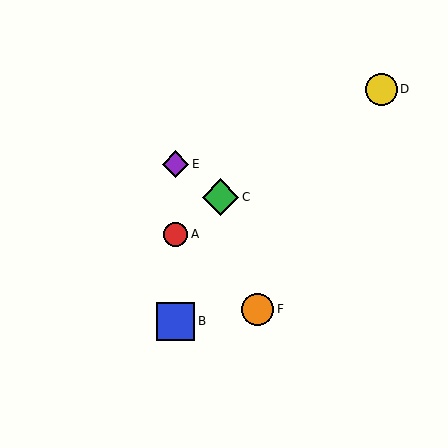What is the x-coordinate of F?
Object F is at x≈258.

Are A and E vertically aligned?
Yes, both are at x≈176.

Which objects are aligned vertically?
Objects A, B, E are aligned vertically.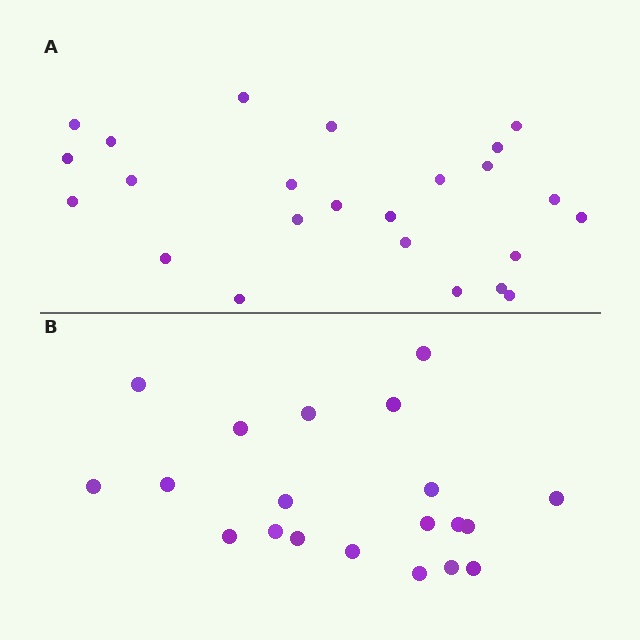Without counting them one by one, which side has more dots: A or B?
Region A (the top region) has more dots.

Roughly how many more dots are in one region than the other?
Region A has about 4 more dots than region B.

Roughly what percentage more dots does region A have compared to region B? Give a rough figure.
About 20% more.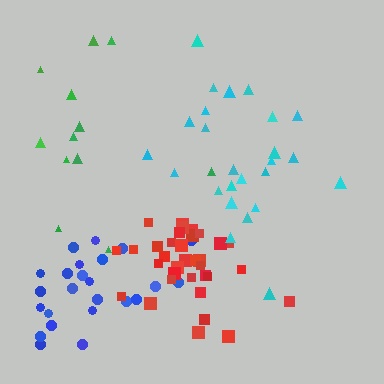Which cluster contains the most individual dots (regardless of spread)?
Red (34).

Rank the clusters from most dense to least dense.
red, blue, cyan, green.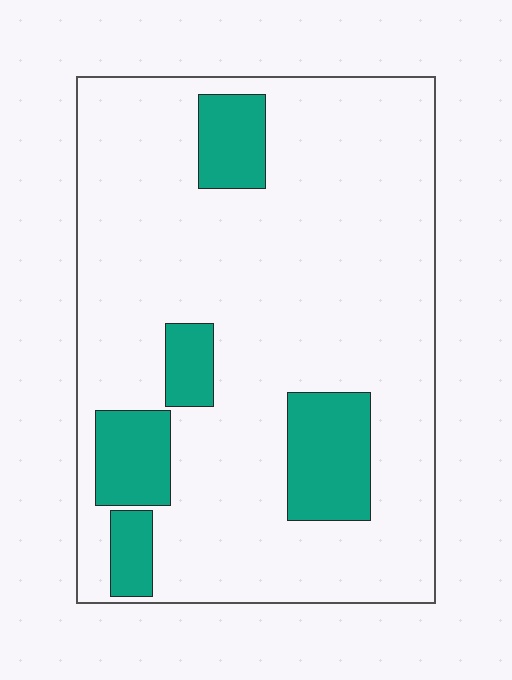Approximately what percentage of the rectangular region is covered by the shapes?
Approximately 15%.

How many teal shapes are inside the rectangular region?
5.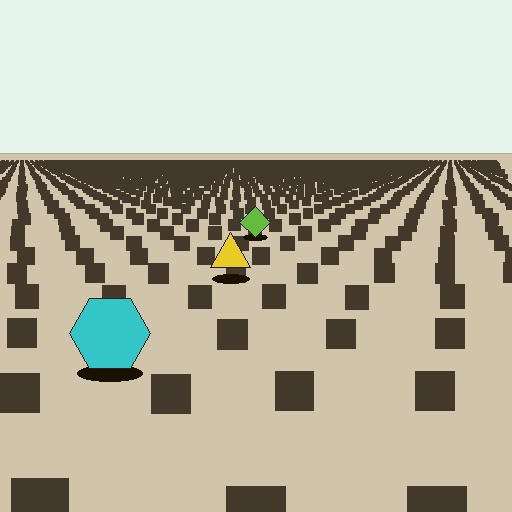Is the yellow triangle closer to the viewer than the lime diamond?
Yes. The yellow triangle is closer — you can tell from the texture gradient: the ground texture is coarser near it.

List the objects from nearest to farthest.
From nearest to farthest: the cyan hexagon, the yellow triangle, the lime diamond.